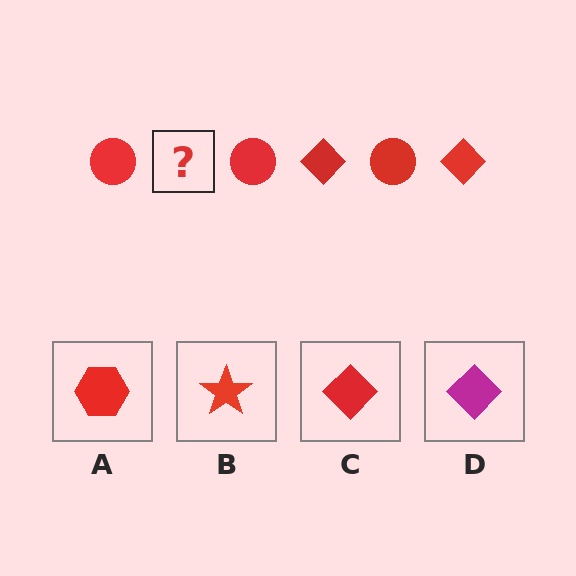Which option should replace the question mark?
Option C.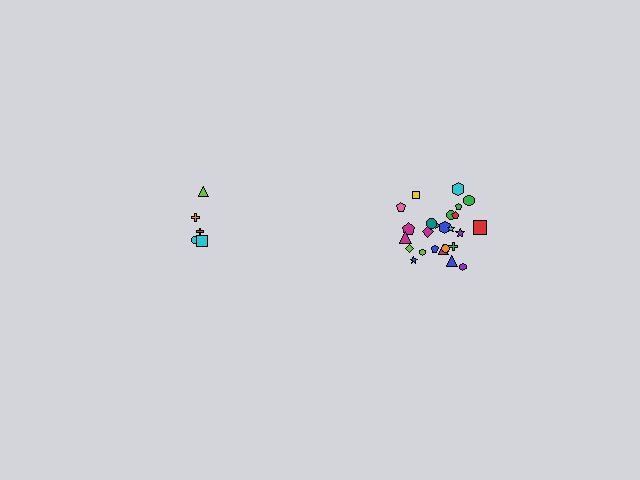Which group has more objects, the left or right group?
The right group.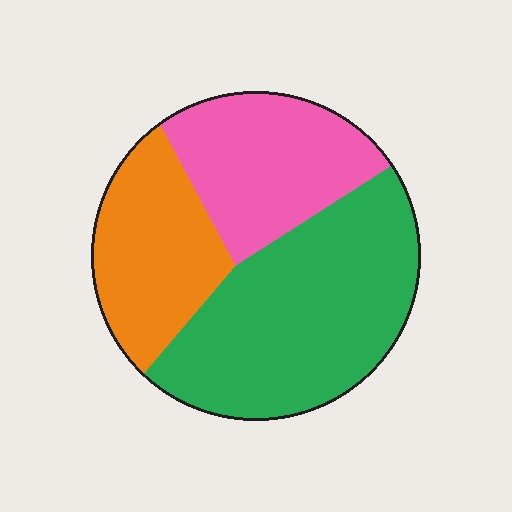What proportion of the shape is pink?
Pink takes up about one quarter (1/4) of the shape.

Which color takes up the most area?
Green, at roughly 50%.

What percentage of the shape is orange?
Orange takes up about one quarter (1/4) of the shape.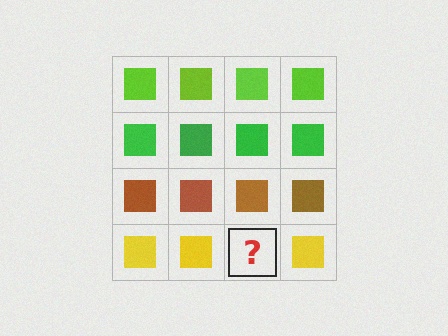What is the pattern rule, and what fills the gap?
The rule is that each row has a consistent color. The gap should be filled with a yellow square.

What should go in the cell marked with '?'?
The missing cell should contain a yellow square.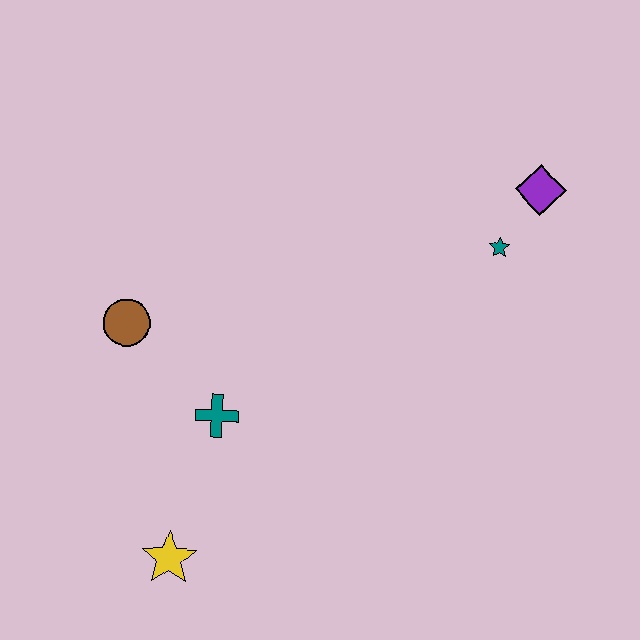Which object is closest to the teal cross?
The brown circle is closest to the teal cross.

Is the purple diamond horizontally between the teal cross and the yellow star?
No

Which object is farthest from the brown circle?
The purple diamond is farthest from the brown circle.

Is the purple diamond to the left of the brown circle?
No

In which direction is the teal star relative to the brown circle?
The teal star is to the right of the brown circle.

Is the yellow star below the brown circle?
Yes